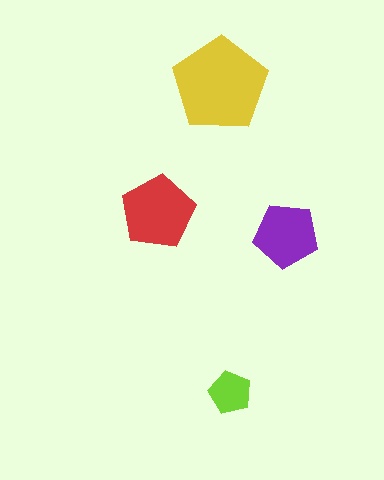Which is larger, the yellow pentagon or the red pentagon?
The yellow one.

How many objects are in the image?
There are 4 objects in the image.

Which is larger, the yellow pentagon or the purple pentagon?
The yellow one.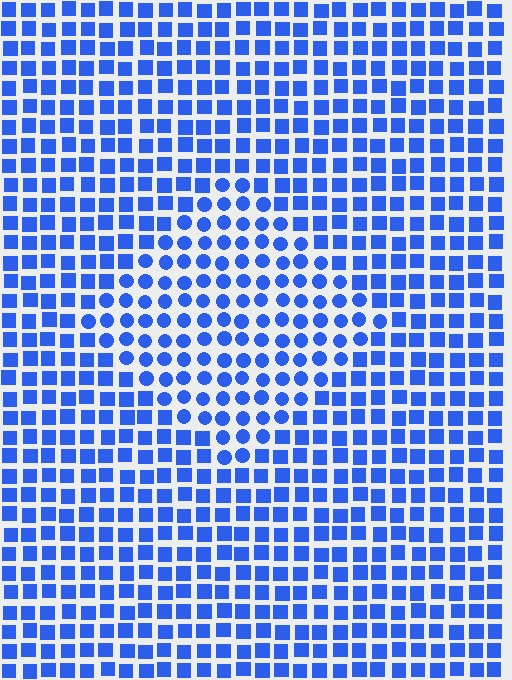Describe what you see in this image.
The image is filled with small blue elements arranged in a uniform grid. A diamond-shaped region contains circles, while the surrounding area contains squares. The boundary is defined purely by the change in element shape.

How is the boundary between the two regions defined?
The boundary is defined by a change in element shape: circles inside vs. squares outside. All elements share the same color and spacing.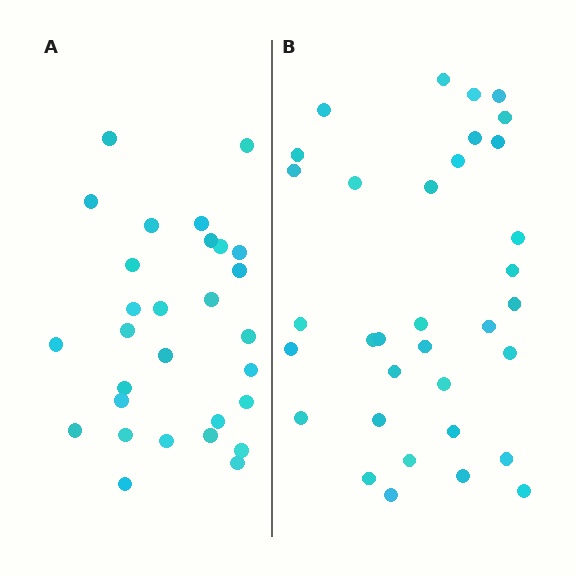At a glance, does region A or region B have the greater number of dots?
Region B (the right region) has more dots.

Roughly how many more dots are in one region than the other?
Region B has about 5 more dots than region A.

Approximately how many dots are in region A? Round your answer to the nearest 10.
About 30 dots. (The exact count is 29, which rounds to 30.)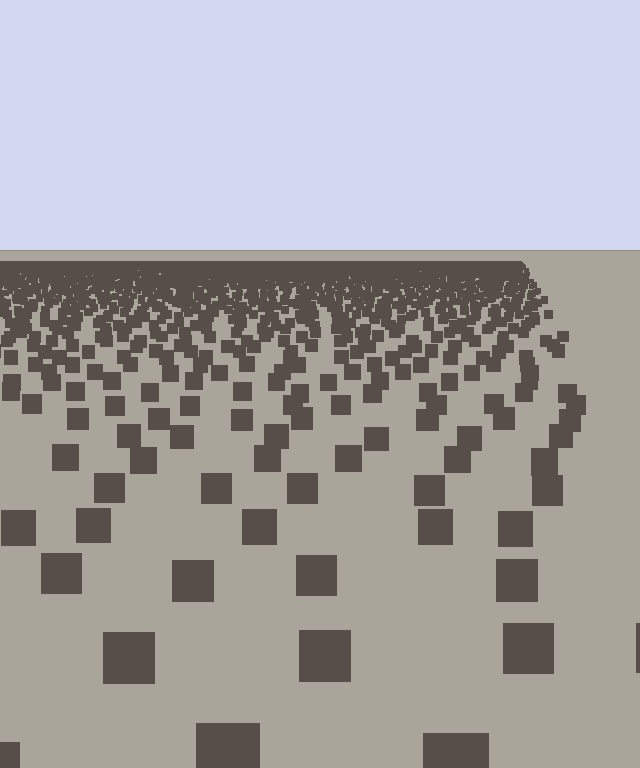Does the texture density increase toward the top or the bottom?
Density increases toward the top.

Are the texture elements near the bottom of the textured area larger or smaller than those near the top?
Larger. Near the bottom, elements are closer to the viewer and appear at a bigger on-screen size.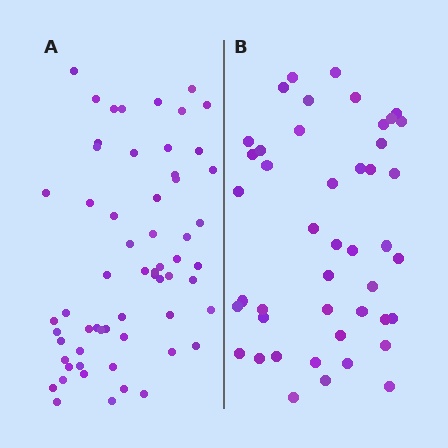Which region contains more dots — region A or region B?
Region A (the left region) has more dots.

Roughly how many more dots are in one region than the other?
Region A has approximately 15 more dots than region B.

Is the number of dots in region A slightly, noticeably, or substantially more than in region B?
Region A has noticeably more, but not dramatically so. The ratio is roughly 1.3 to 1.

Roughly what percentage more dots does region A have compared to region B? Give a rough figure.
About 35% more.